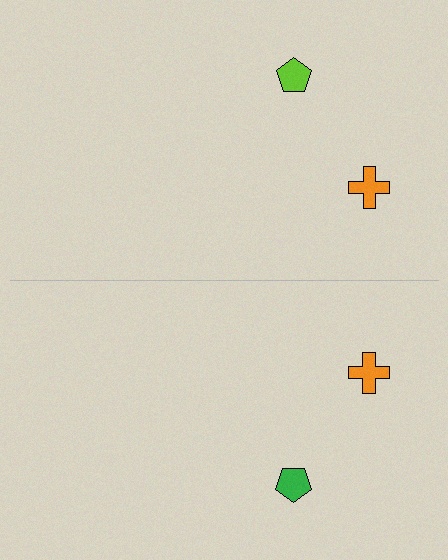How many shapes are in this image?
There are 4 shapes in this image.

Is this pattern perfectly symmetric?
No, the pattern is not perfectly symmetric. The green pentagon on the bottom side breaks the symmetry — its mirror counterpart is lime.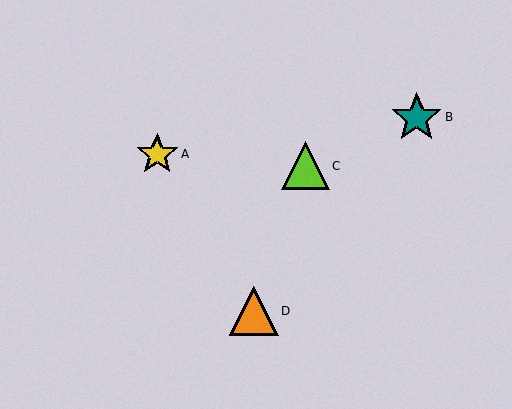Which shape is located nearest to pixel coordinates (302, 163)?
The lime triangle (labeled C) at (306, 166) is nearest to that location.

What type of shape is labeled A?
Shape A is a yellow star.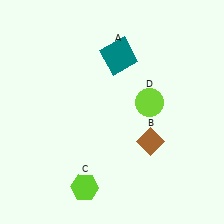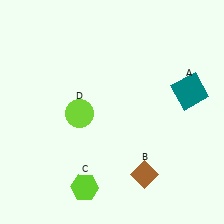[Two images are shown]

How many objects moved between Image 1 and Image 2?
3 objects moved between the two images.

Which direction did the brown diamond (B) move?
The brown diamond (B) moved down.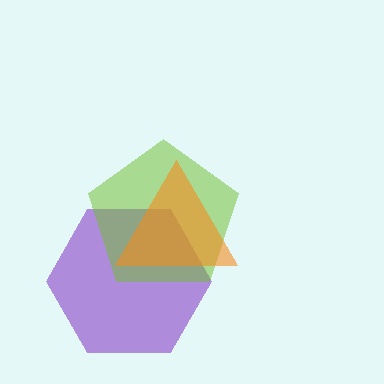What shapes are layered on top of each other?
The layered shapes are: a purple hexagon, a lime pentagon, an orange triangle.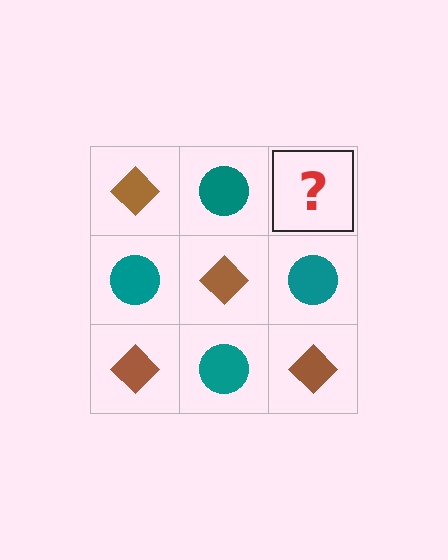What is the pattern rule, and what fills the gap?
The rule is that it alternates brown diamond and teal circle in a checkerboard pattern. The gap should be filled with a brown diamond.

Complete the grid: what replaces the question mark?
The question mark should be replaced with a brown diamond.